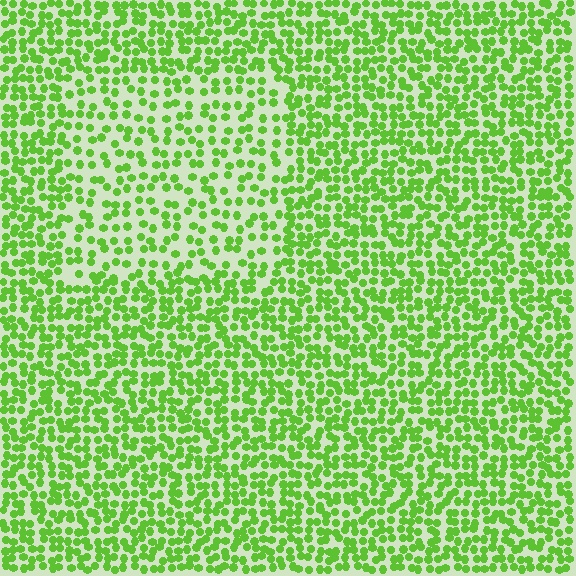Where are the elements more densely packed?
The elements are more densely packed outside the rectangle boundary.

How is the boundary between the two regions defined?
The boundary is defined by a change in element density (approximately 1.8x ratio). All elements are the same color, size, and shape.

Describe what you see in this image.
The image contains small lime elements arranged at two different densities. A rectangle-shaped region is visible where the elements are less densely packed than the surrounding area.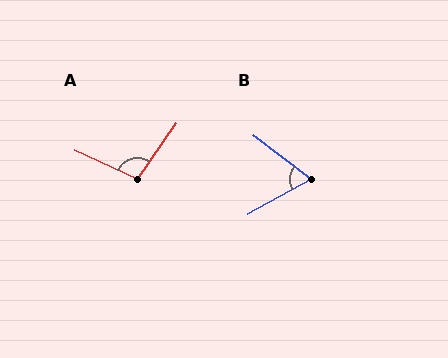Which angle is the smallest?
B, at approximately 67 degrees.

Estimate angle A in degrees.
Approximately 100 degrees.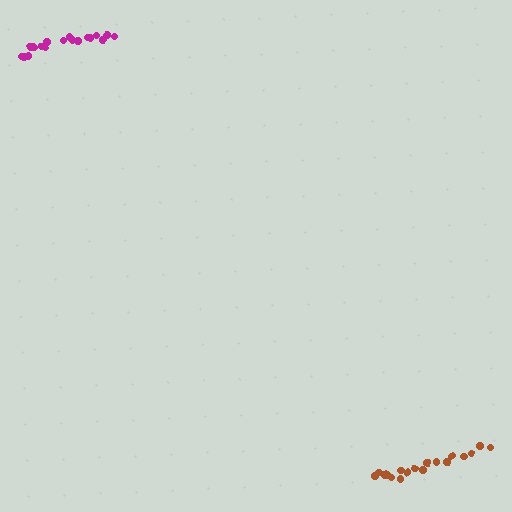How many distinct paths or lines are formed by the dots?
There are 2 distinct paths.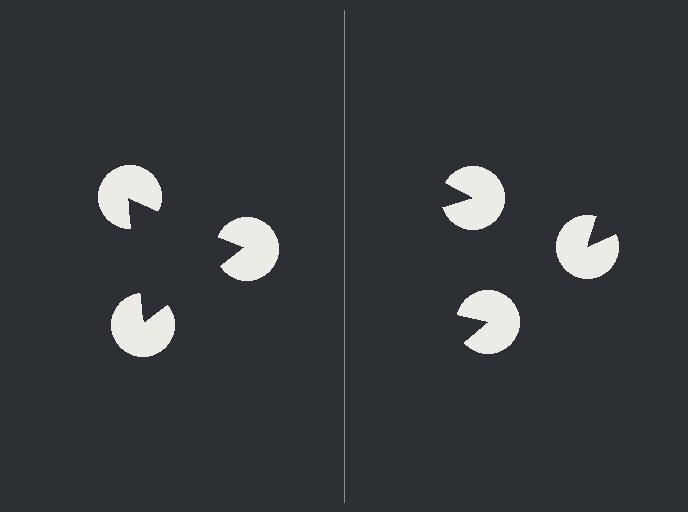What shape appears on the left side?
An illusory triangle.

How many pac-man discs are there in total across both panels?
6 — 3 on each side.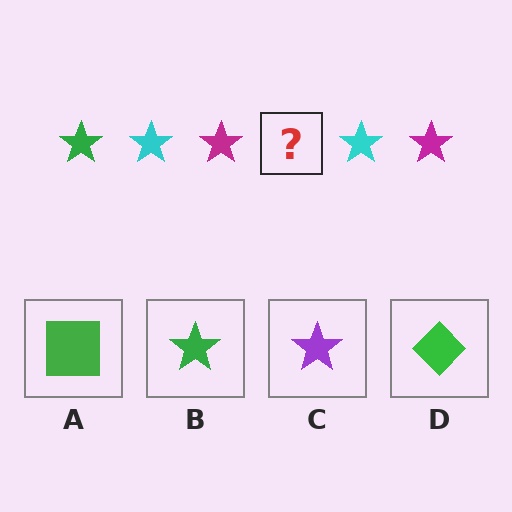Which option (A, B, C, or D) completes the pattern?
B.